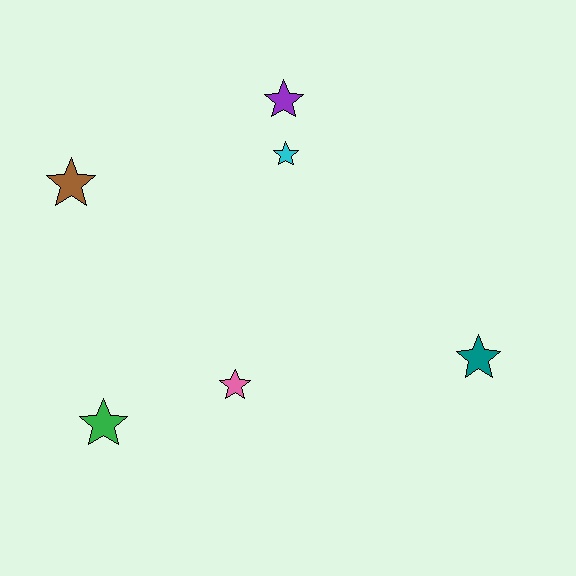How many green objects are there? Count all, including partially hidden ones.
There is 1 green object.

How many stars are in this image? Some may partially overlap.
There are 6 stars.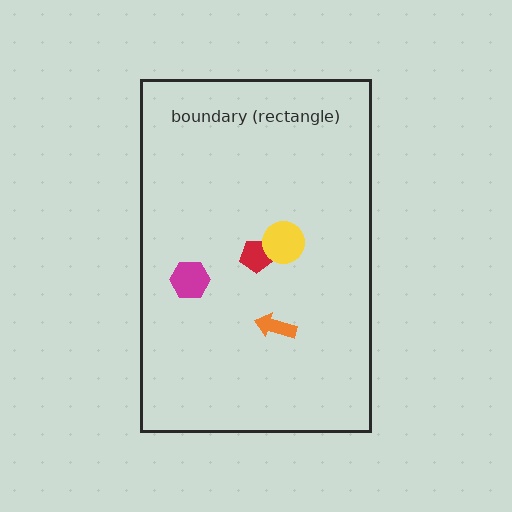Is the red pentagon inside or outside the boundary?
Inside.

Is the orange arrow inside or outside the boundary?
Inside.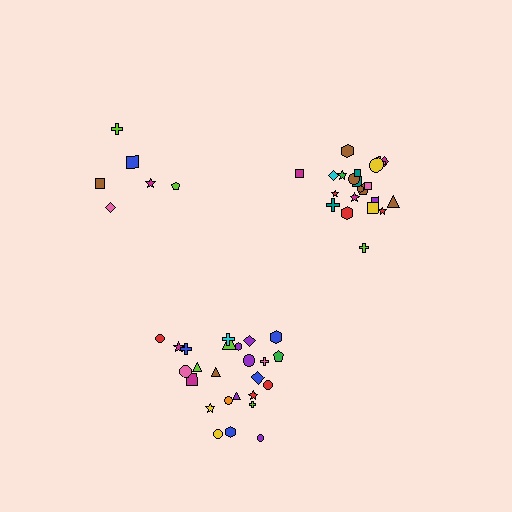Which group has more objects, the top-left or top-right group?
The top-right group.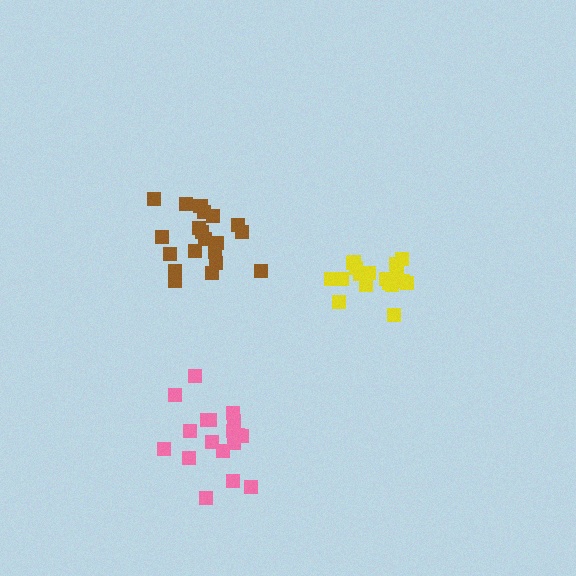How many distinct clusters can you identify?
There are 3 distinct clusters.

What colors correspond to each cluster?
The clusters are colored: pink, brown, yellow.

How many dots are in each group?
Group 1: 18 dots, Group 2: 20 dots, Group 3: 19 dots (57 total).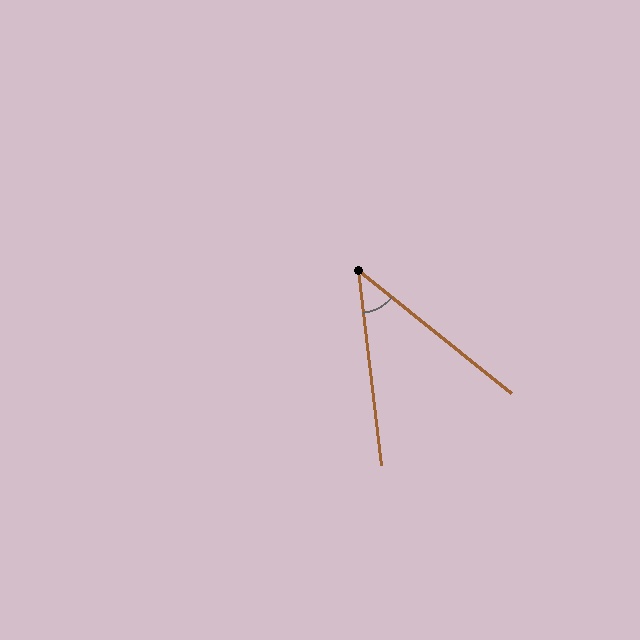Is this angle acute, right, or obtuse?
It is acute.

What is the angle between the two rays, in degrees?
Approximately 45 degrees.